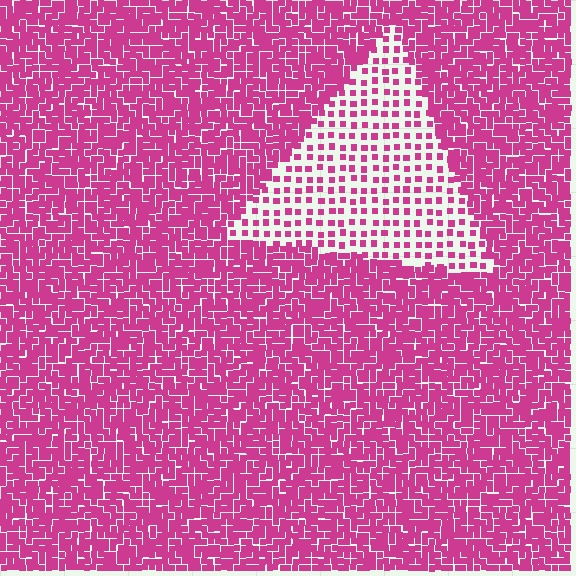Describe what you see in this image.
The image contains small magenta elements arranged at two different densities. A triangle-shaped region is visible where the elements are less densely packed than the surrounding area.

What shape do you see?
I see a triangle.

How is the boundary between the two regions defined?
The boundary is defined by a change in element density (approximately 2.8x ratio). All elements are the same color, size, and shape.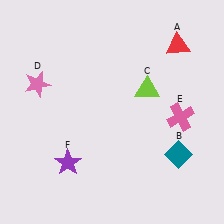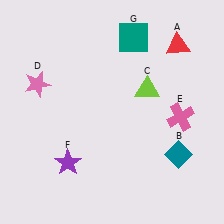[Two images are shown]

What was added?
A teal square (G) was added in Image 2.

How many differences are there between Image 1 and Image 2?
There is 1 difference between the two images.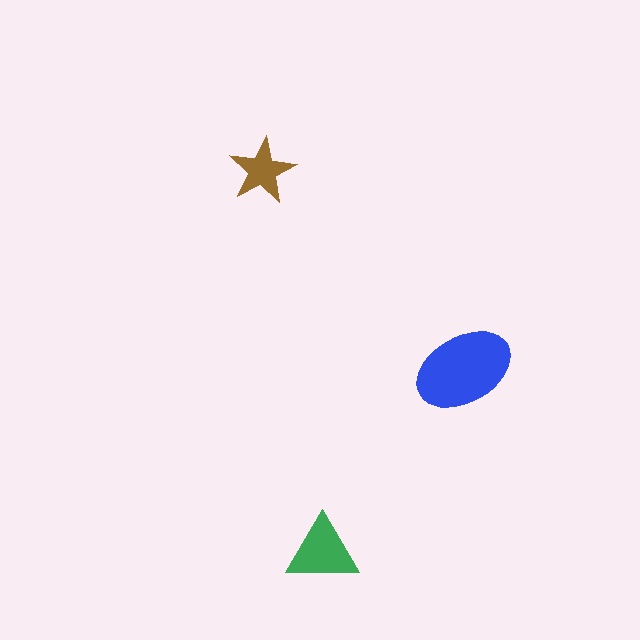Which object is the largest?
The blue ellipse.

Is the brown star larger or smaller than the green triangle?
Smaller.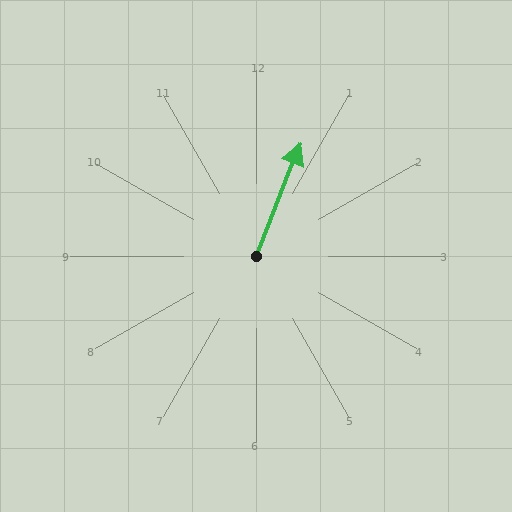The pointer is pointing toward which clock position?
Roughly 1 o'clock.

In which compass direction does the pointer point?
North.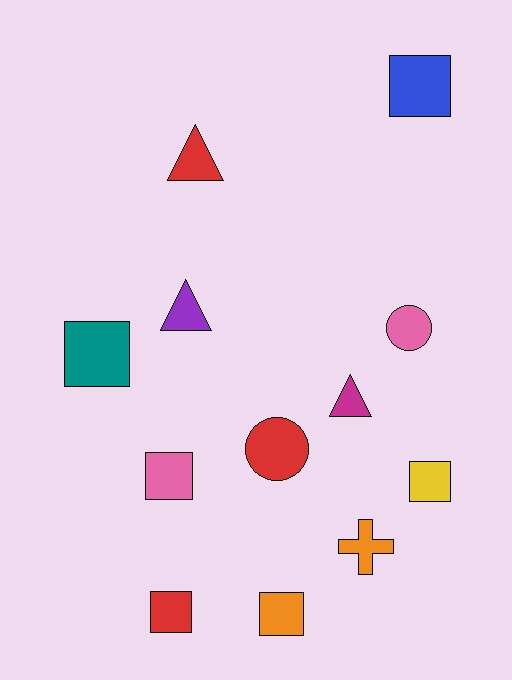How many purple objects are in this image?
There is 1 purple object.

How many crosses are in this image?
There is 1 cross.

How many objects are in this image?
There are 12 objects.